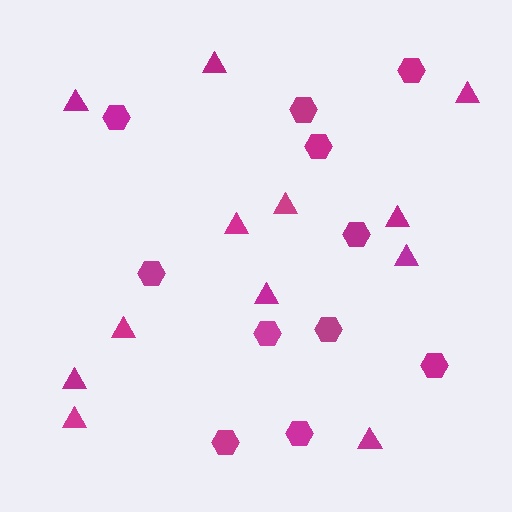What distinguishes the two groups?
There are 2 groups: one group of triangles (12) and one group of hexagons (11).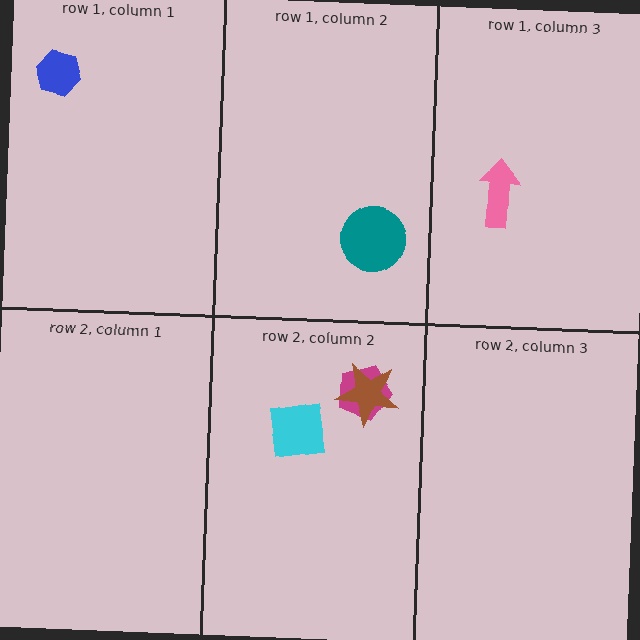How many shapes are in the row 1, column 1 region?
1.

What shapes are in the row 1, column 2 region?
The teal circle.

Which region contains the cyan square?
The row 2, column 2 region.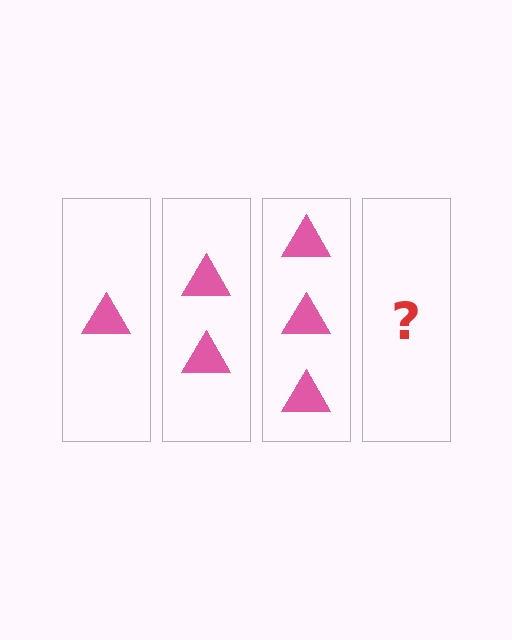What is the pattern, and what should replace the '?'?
The pattern is that each step adds one more triangle. The '?' should be 4 triangles.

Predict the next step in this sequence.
The next step is 4 triangles.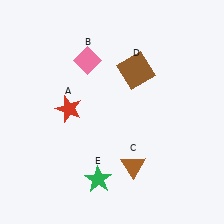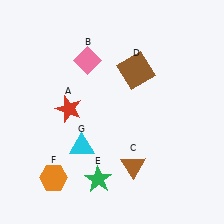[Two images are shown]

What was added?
An orange hexagon (F), a cyan triangle (G) were added in Image 2.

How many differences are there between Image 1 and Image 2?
There are 2 differences between the two images.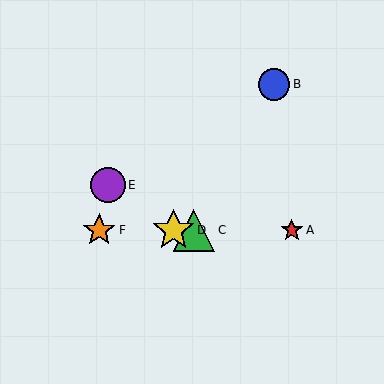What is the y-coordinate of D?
Object D is at y≈230.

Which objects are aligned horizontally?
Objects A, C, D, F are aligned horizontally.